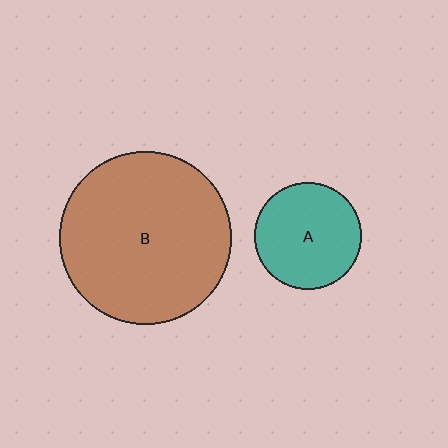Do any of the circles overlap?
No, none of the circles overlap.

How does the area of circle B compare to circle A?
Approximately 2.6 times.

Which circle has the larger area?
Circle B (brown).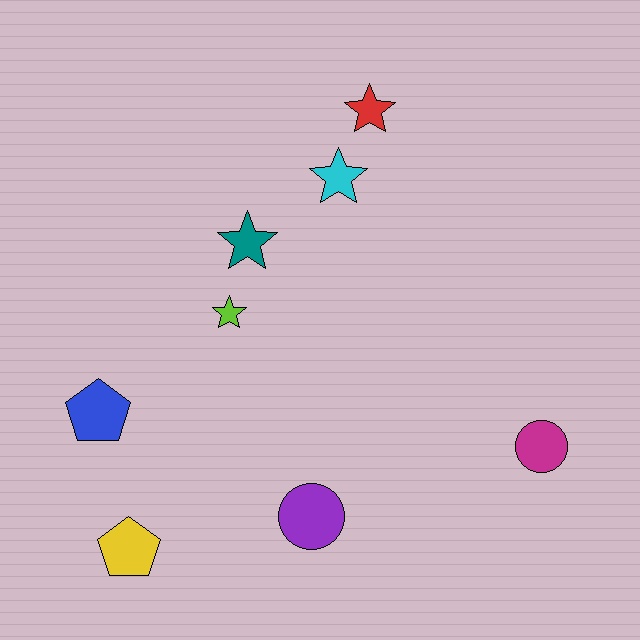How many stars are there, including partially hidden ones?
There are 4 stars.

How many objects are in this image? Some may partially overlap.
There are 8 objects.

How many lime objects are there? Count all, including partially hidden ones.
There is 1 lime object.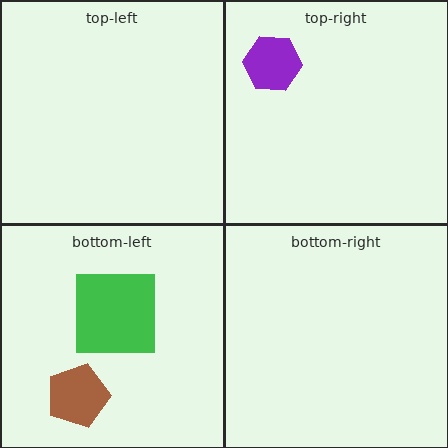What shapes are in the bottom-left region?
The green square, the brown pentagon.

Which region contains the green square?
The bottom-left region.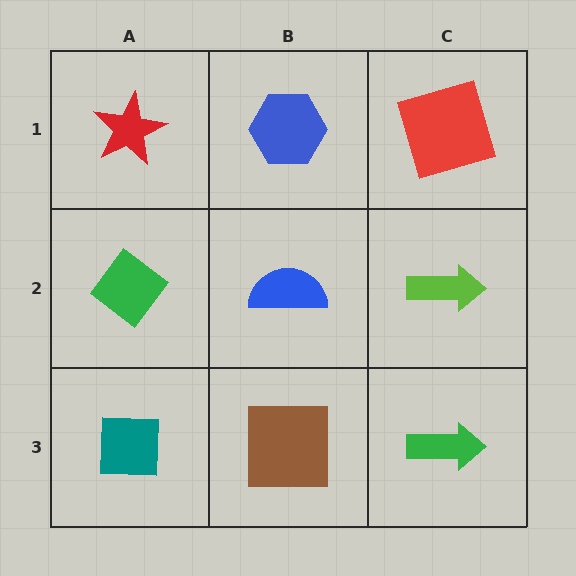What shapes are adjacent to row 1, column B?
A blue semicircle (row 2, column B), a red star (row 1, column A), a red square (row 1, column C).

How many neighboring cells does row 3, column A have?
2.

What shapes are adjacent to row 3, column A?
A green diamond (row 2, column A), a brown square (row 3, column B).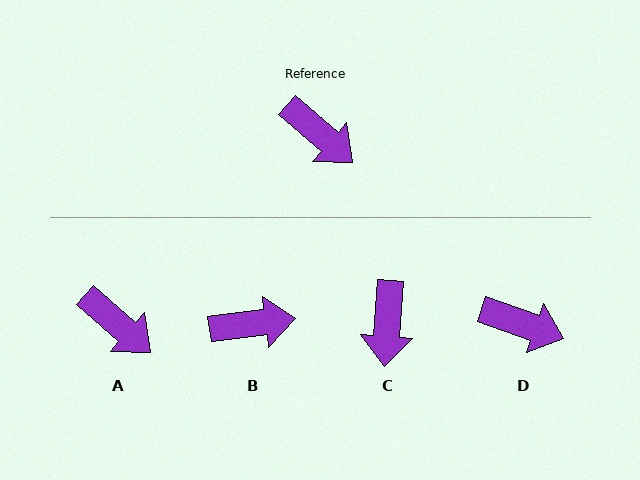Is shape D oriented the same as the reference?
No, it is off by about 22 degrees.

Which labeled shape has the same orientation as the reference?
A.